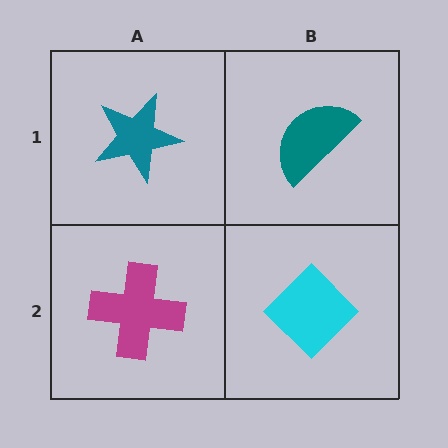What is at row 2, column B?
A cyan diamond.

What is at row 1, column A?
A teal star.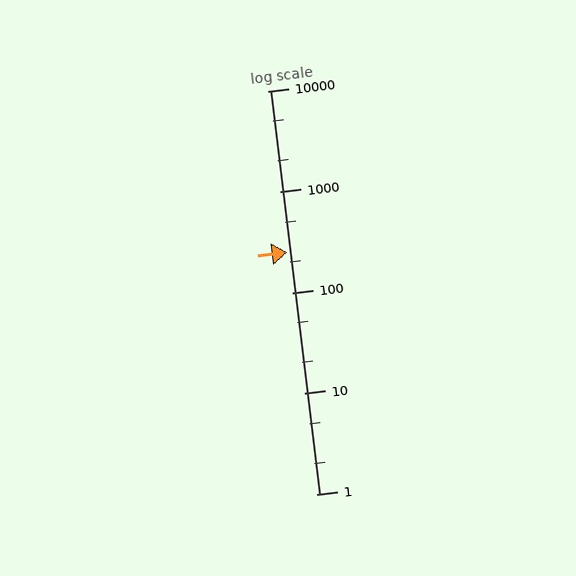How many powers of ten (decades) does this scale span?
The scale spans 4 decades, from 1 to 10000.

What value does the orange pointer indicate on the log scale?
The pointer indicates approximately 250.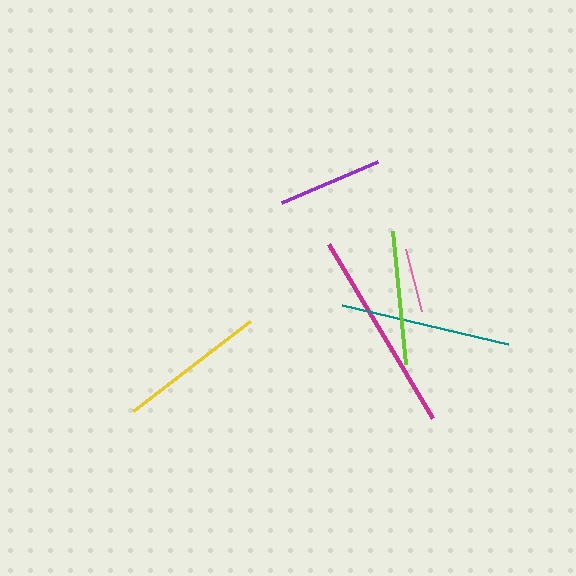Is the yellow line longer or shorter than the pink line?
The yellow line is longer than the pink line.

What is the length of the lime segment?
The lime segment is approximately 133 pixels long.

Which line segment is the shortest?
The pink line is the shortest at approximately 64 pixels.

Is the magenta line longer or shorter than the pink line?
The magenta line is longer than the pink line.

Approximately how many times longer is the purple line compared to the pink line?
The purple line is approximately 1.6 times the length of the pink line.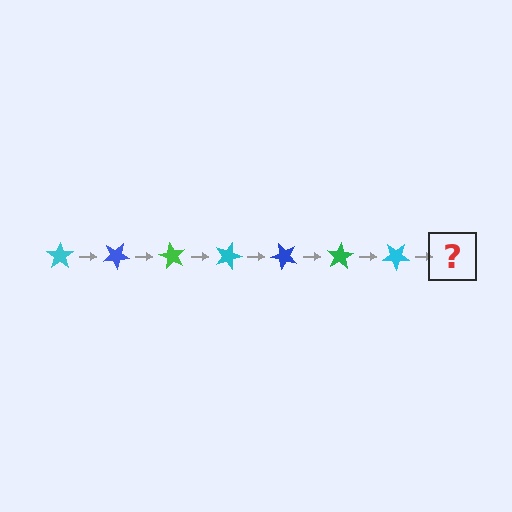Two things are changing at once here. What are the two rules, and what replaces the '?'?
The two rules are that it rotates 30 degrees each step and the color cycles through cyan, blue, and green. The '?' should be a blue star, rotated 210 degrees from the start.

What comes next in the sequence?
The next element should be a blue star, rotated 210 degrees from the start.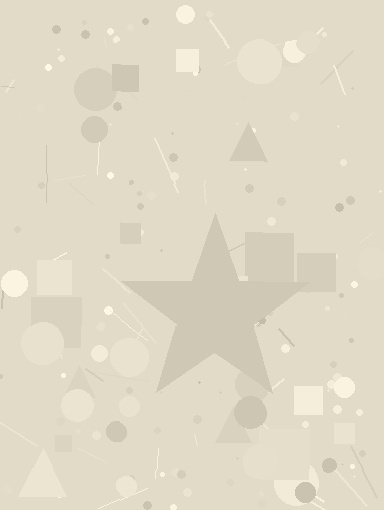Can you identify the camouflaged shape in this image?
The camouflaged shape is a star.